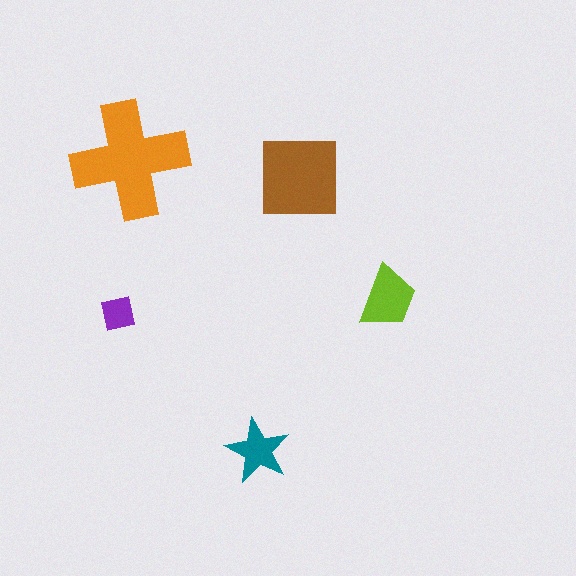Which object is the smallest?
The purple square.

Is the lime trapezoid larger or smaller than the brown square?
Smaller.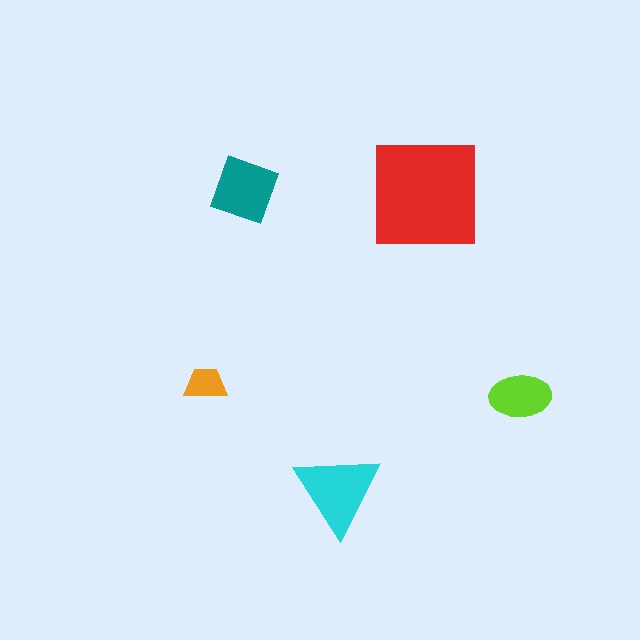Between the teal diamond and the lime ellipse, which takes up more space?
The teal diamond.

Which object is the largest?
The red square.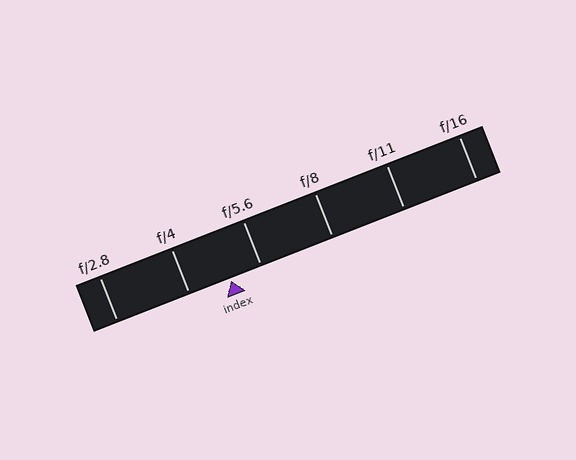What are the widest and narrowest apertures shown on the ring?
The widest aperture shown is f/2.8 and the narrowest is f/16.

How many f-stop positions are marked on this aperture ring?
There are 6 f-stop positions marked.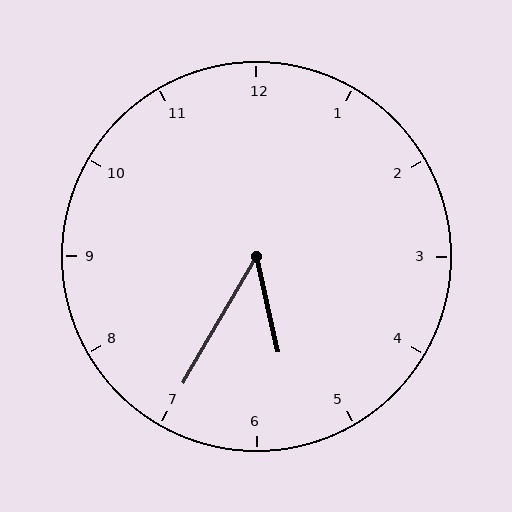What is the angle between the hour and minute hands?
Approximately 42 degrees.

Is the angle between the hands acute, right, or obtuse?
It is acute.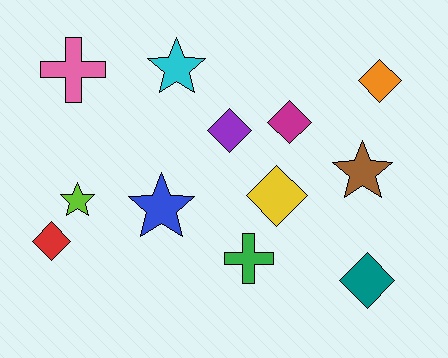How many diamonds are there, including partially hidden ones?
There are 6 diamonds.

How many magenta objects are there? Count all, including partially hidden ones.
There is 1 magenta object.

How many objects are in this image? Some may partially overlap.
There are 12 objects.